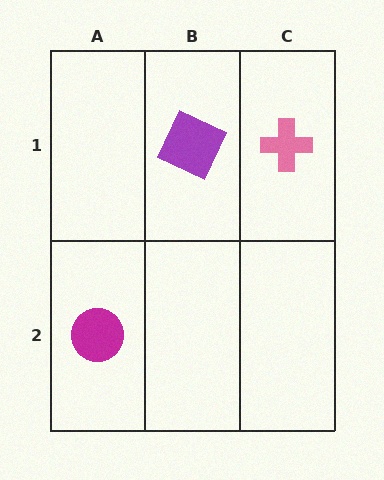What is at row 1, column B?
A purple square.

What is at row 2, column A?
A magenta circle.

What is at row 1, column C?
A pink cross.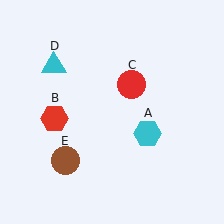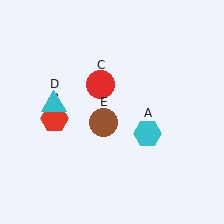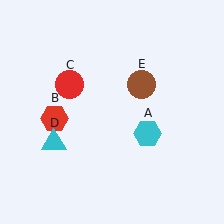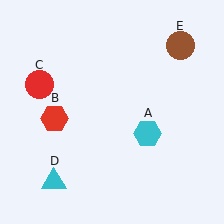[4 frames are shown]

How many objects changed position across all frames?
3 objects changed position: red circle (object C), cyan triangle (object D), brown circle (object E).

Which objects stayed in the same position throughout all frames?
Cyan hexagon (object A) and red hexagon (object B) remained stationary.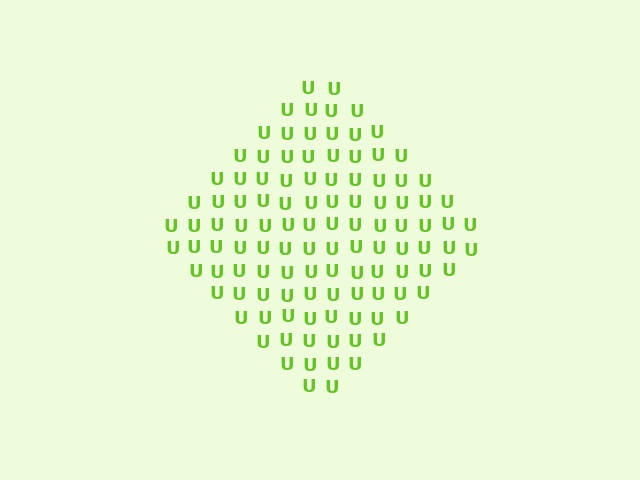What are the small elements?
The small elements are letter U's.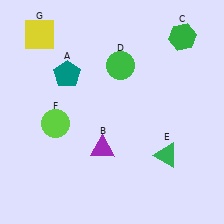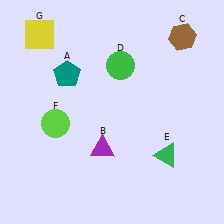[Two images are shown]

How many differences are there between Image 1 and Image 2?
There is 1 difference between the two images.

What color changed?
The hexagon (C) changed from green in Image 1 to brown in Image 2.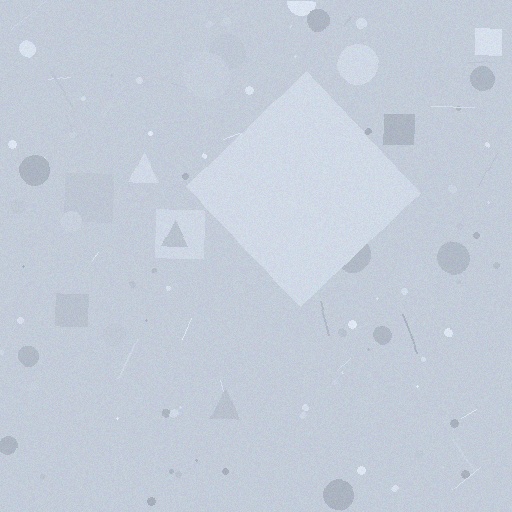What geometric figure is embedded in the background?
A diamond is embedded in the background.